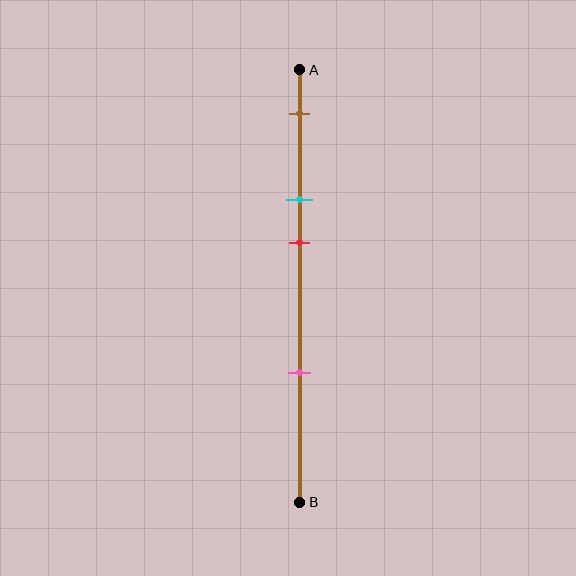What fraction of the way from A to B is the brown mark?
The brown mark is approximately 10% (0.1) of the way from A to B.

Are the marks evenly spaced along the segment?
No, the marks are not evenly spaced.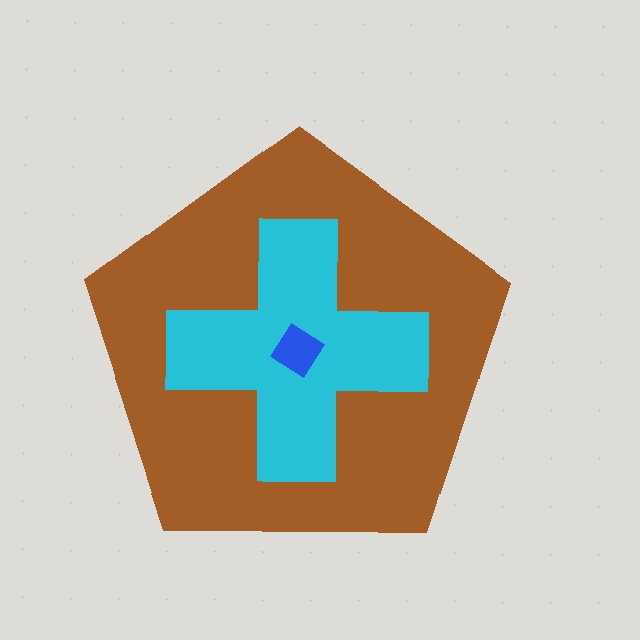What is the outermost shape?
The brown pentagon.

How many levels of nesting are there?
3.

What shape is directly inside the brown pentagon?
The cyan cross.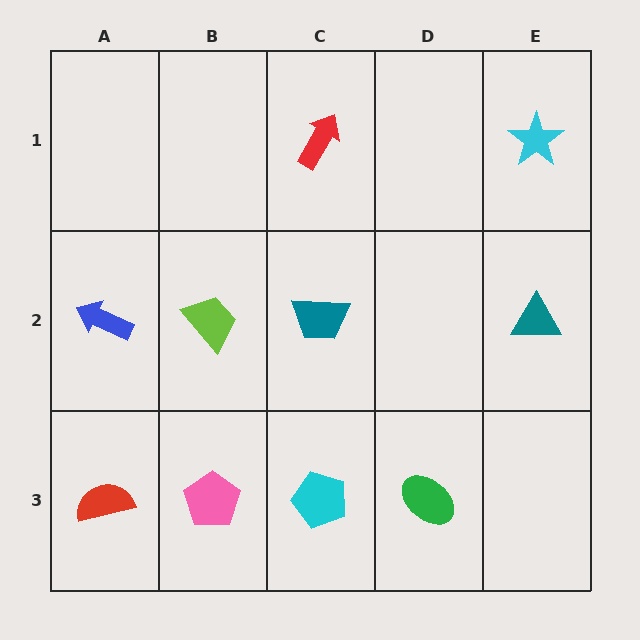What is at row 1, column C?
A red arrow.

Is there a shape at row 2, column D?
No, that cell is empty.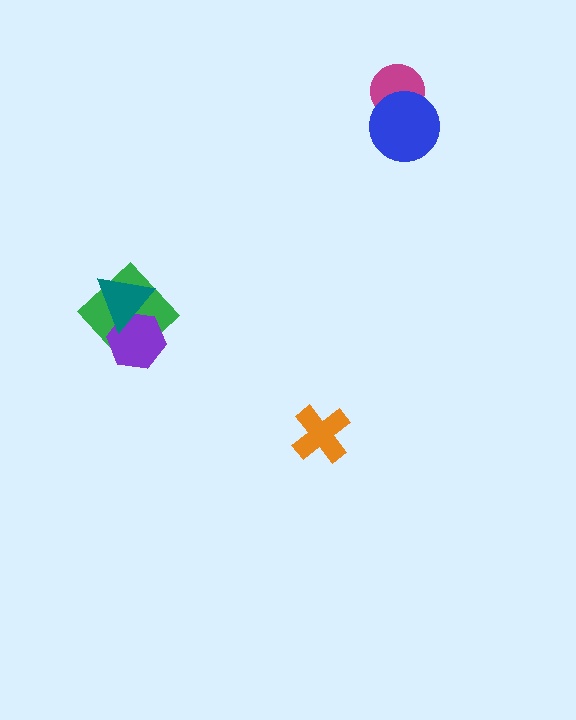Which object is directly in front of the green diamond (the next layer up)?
The purple hexagon is directly in front of the green diamond.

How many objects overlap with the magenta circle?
1 object overlaps with the magenta circle.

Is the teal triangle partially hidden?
No, no other shape covers it.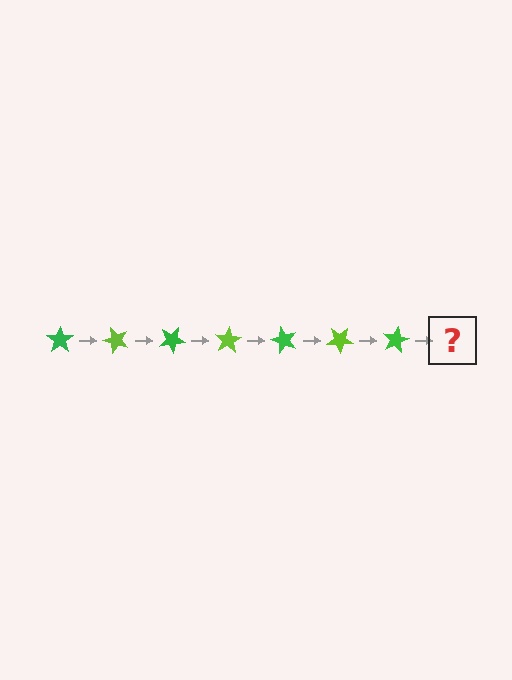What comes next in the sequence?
The next element should be a lime star, rotated 350 degrees from the start.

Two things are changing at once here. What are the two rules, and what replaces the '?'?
The two rules are that it rotates 50 degrees each step and the color cycles through green and lime. The '?' should be a lime star, rotated 350 degrees from the start.